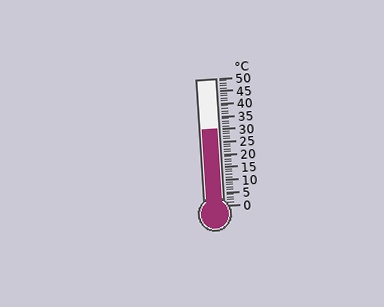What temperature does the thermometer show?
The thermometer shows approximately 30°C.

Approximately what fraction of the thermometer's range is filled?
The thermometer is filled to approximately 60% of its range.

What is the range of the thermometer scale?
The thermometer scale ranges from 0°C to 50°C.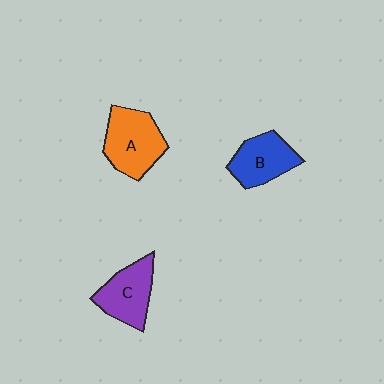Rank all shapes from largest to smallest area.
From largest to smallest: A (orange), C (purple), B (blue).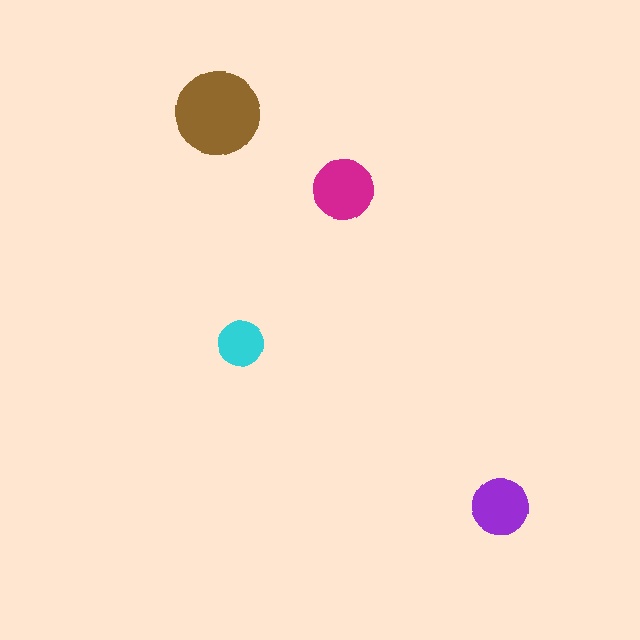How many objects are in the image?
There are 4 objects in the image.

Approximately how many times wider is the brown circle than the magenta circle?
About 1.5 times wider.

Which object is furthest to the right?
The purple circle is rightmost.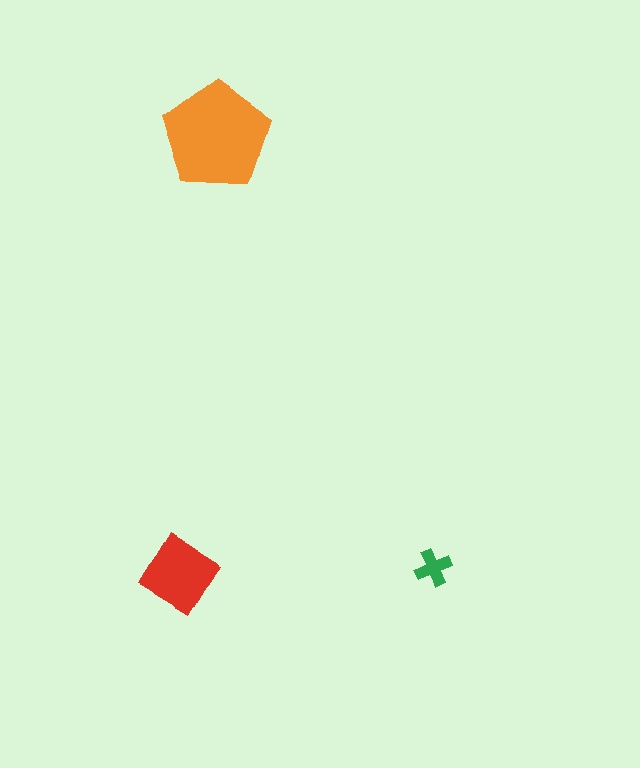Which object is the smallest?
The green cross.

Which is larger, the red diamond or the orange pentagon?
The orange pentagon.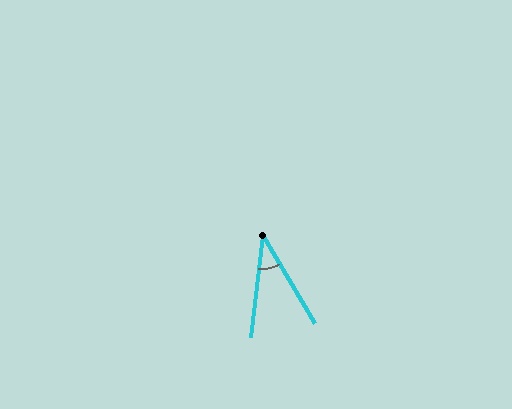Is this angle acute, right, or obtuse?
It is acute.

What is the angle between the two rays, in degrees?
Approximately 37 degrees.